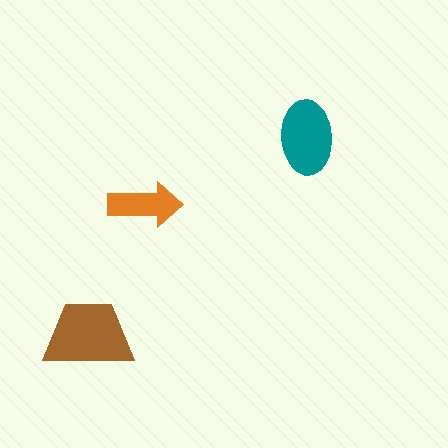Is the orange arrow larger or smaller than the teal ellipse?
Smaller.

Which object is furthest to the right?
The teal ellipse is rightmost.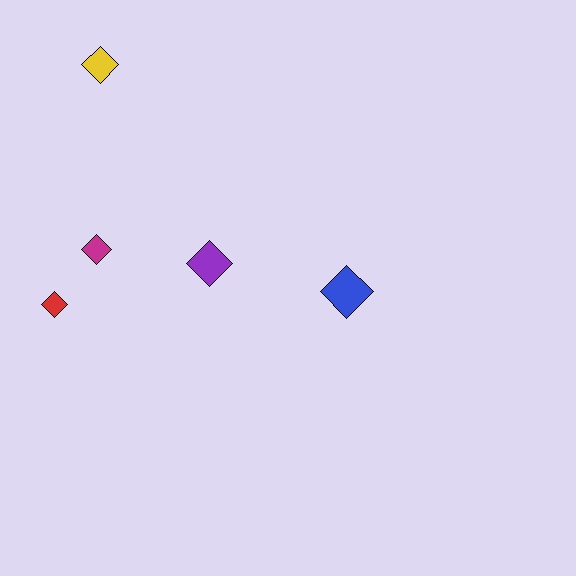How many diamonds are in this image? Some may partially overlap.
There are 5 diamonds.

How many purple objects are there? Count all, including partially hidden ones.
There is 1 purple object.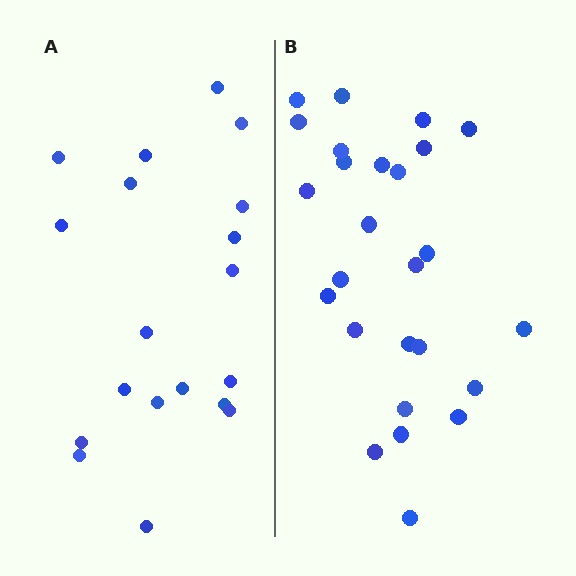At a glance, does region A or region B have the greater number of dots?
Region B (the right region) has more dots.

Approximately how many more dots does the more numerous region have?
Region B has roughly 8 or so more dots than region A.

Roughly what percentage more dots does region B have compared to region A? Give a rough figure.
About 35% more.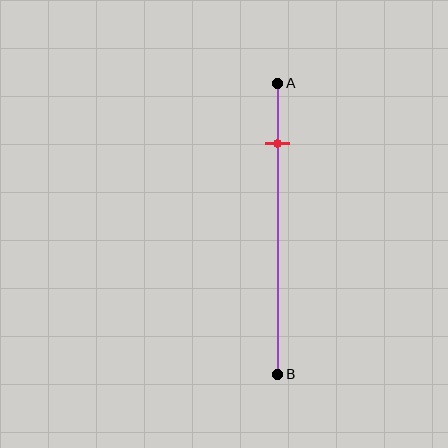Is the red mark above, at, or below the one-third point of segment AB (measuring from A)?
The red mark is above the one-third point of segment AB.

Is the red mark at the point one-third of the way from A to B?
No, the mark is at about 20% from A, not at the 33% one-third point.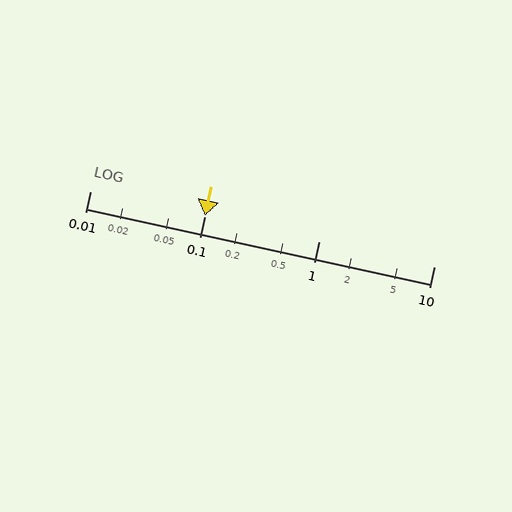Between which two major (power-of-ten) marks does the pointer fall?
The pointer is between 0.1 and 1.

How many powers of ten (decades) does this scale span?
The scale spans 3 decades, from 0.01 to 10.